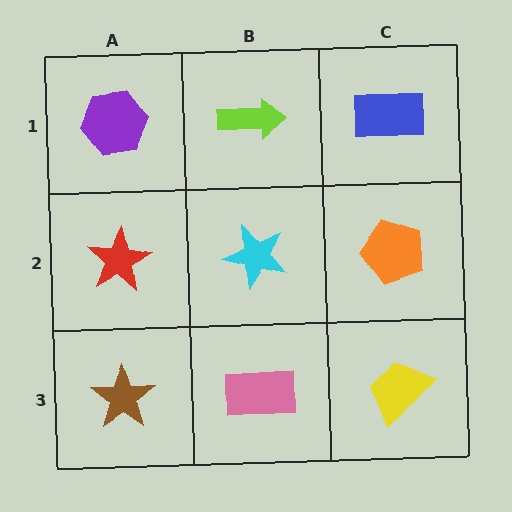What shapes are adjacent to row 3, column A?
A red star (row 2, column A), a pink rectangle (row 3, column B).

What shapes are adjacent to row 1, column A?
A red star (row 2, column A), a lime arrow (row 1, column B).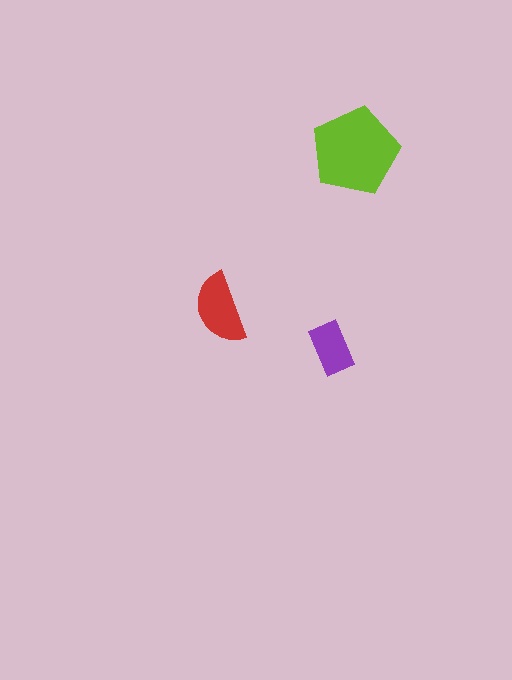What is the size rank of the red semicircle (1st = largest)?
2nd.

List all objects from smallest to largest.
The purple rectangle, the red semicircle, the lime pentagon.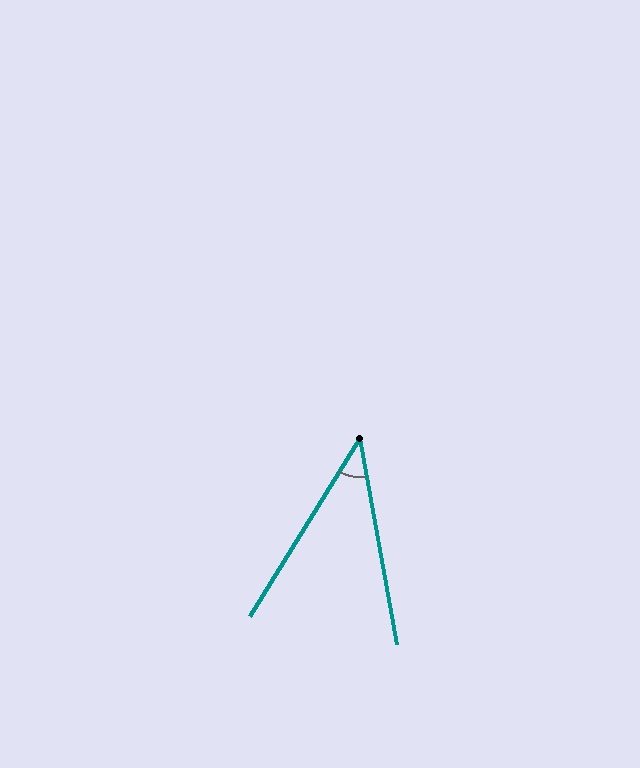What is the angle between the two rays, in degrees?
Approximately 42 degrees.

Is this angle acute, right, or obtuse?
It is acute.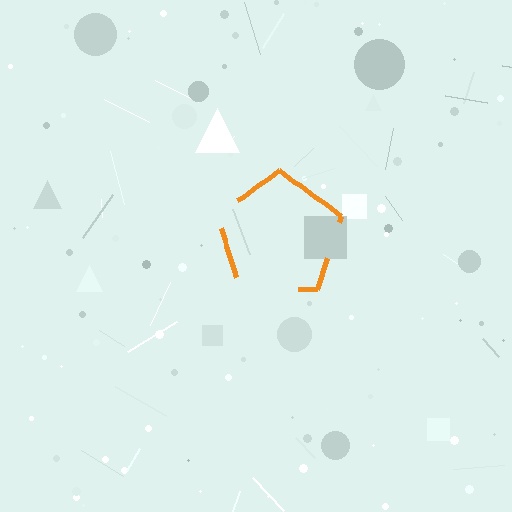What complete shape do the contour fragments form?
The contour fragments form a pentagon.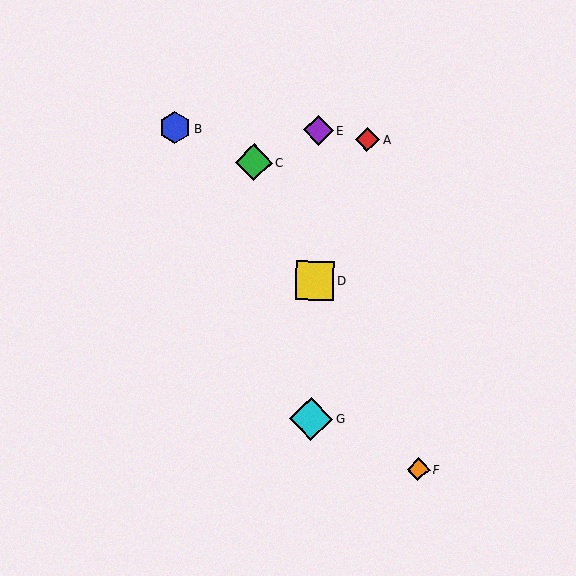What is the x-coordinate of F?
Object F is at x≈418.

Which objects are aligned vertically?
Objects D, E, G are aligned vertically.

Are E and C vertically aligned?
No, E is at x≈318 and C is at x≈254.